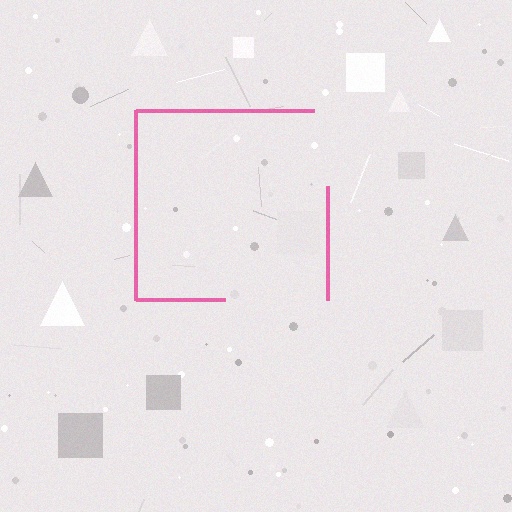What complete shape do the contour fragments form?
The contour fragments form a square.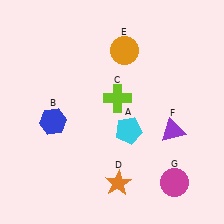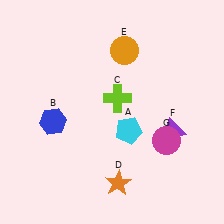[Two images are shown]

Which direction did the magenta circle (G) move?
The magenta circle (G) moved up.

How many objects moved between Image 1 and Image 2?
1 object moved between the two images.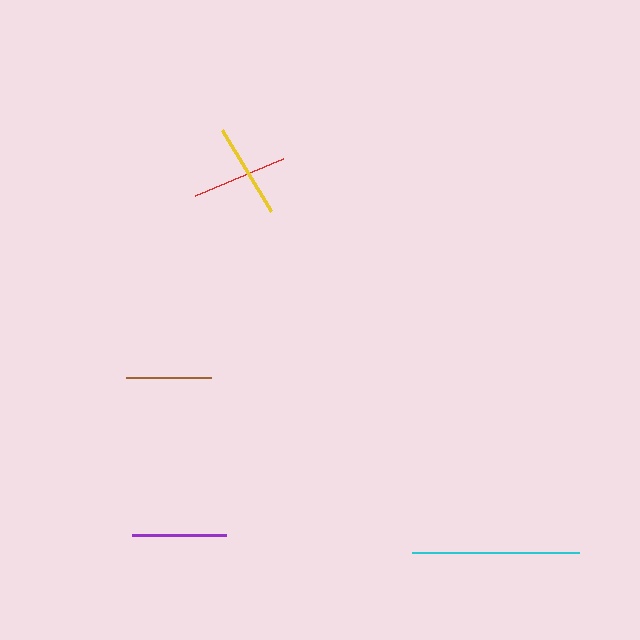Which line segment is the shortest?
The brown line is the shortest at approximately 85 pixels.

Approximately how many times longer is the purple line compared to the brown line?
The purple line is approximately 1.1 times the length of the brown line.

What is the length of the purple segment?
The purple segment is approximately 94 pixels long.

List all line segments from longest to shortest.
From longest to shortest: cyan, red, yellow, purple, brown.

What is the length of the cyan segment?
The cyan segment is approximately 167 pixels long.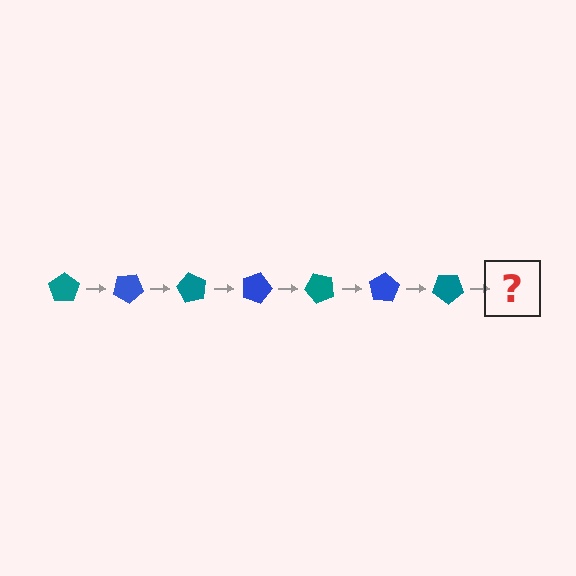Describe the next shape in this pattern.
It should be a blue pentagon, rotated 210 degrees from the start.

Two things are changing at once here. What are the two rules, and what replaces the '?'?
The two rules are that it rotates 30 degrees each step and the color cycles through teal and blue. The '?' should be a blue pentagon, rotated 210 degrees from the start.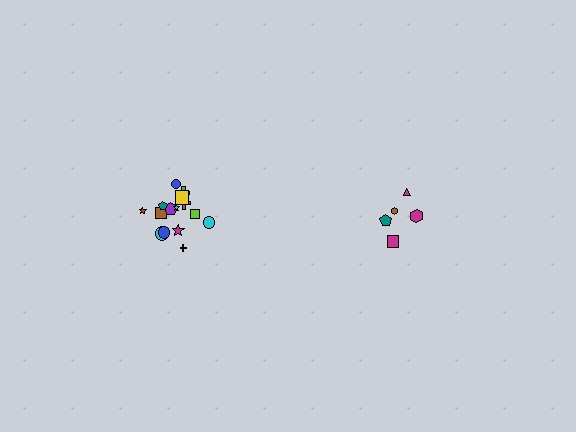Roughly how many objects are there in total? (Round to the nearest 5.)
Roughly 20 objects in total.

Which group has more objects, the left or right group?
The left group.